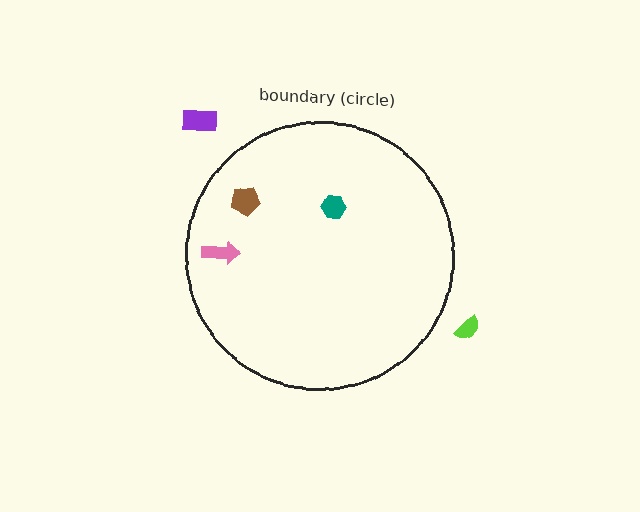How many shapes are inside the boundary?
3 inside, 2 outside.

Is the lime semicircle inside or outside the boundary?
Outside.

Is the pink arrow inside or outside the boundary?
Inside.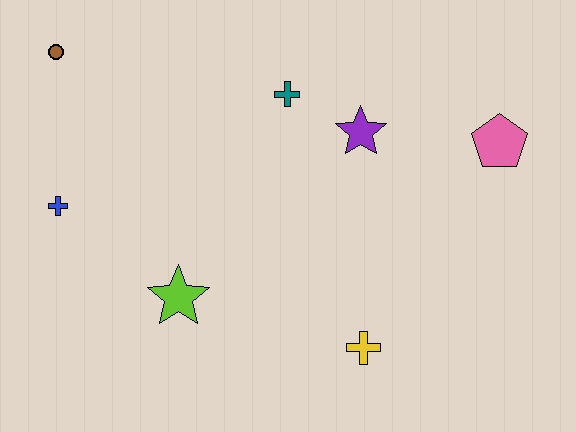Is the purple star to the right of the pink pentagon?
No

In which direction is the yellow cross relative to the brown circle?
The yellow cross is to the right of the brown circle.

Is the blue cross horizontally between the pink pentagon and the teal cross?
No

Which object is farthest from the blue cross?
The pink pentagon is farthest from the blue cross.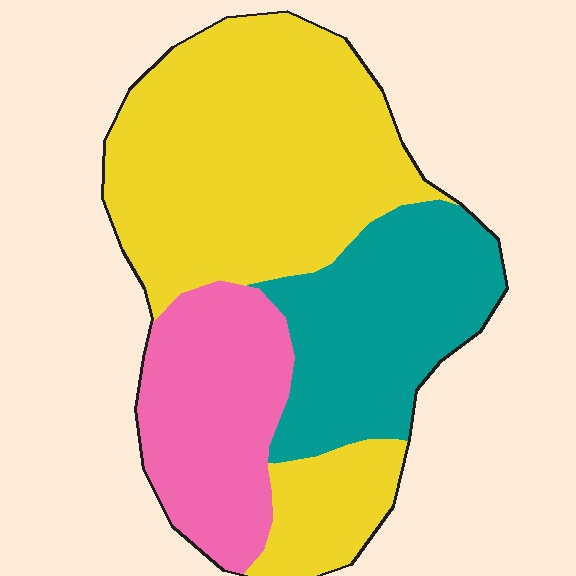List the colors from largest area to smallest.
From largest to smallest: yellow, teal, pink.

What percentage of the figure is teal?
Teal takes up about one quarter (1/4) of the figure.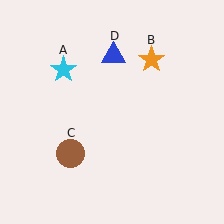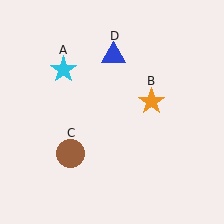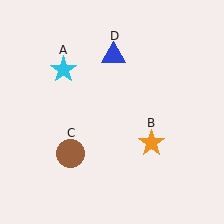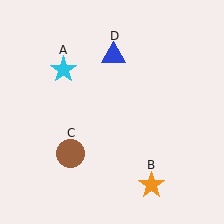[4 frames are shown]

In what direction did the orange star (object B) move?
The orange star (object B) moved down.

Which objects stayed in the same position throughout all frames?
Cyan star (object A) and brown circle (object C) and blue triangle (object D) remained stationary.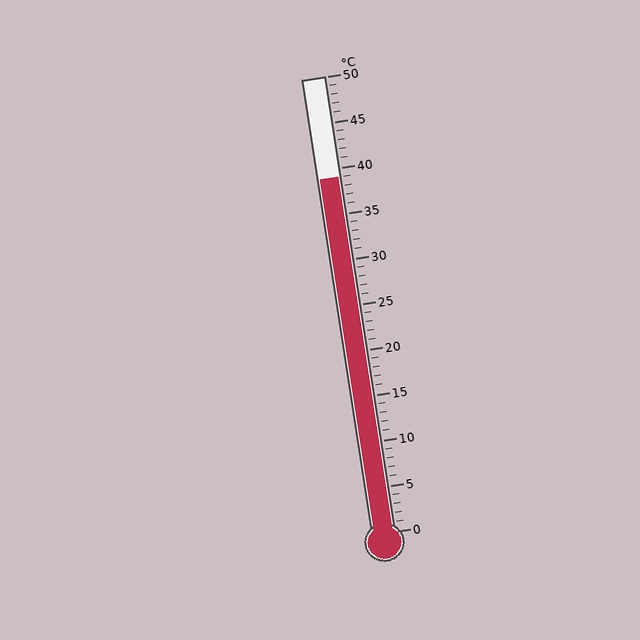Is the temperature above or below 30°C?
The temperature is above 30°C.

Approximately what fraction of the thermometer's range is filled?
The thermometer is filled to approximately 80% of its range.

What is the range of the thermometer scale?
The thermometer scale ranges from 0°C to 50°C.